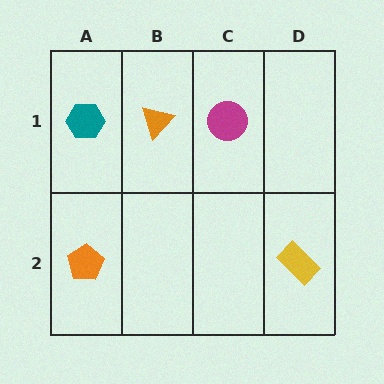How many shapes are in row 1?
3 shapes.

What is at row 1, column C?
A magenta circle.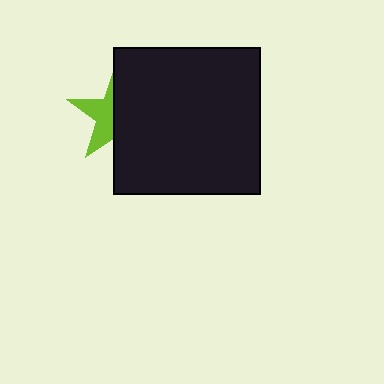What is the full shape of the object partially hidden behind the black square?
The partially hidden object is a lime star.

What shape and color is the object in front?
The object in front is a black square.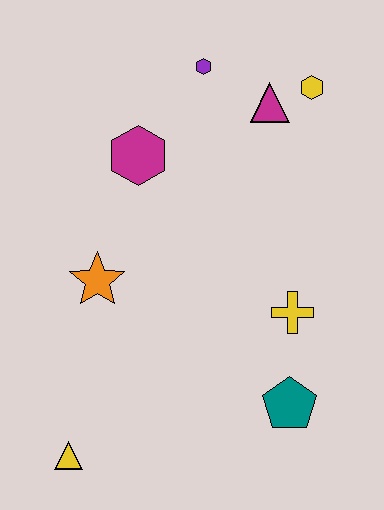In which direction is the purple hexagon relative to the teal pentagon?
The purple hexagon is above the teal pentagon.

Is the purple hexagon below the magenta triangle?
No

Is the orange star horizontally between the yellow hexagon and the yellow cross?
No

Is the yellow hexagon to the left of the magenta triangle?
No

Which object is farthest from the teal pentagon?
The purple hexagon is farthest from the teal pentagon.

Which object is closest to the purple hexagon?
The magenta triangle is closest to the purple hexagon.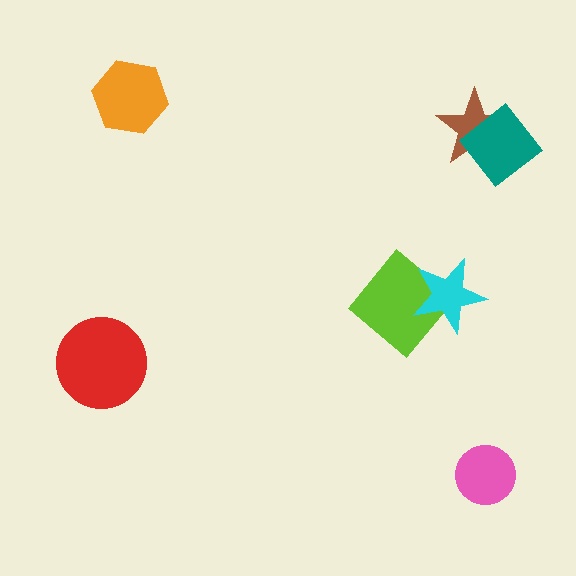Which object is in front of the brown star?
The teal diamond is in front of the brown star.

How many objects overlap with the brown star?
1 object overlaps with the brown star.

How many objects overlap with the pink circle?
0 objects overlap with the pink circle.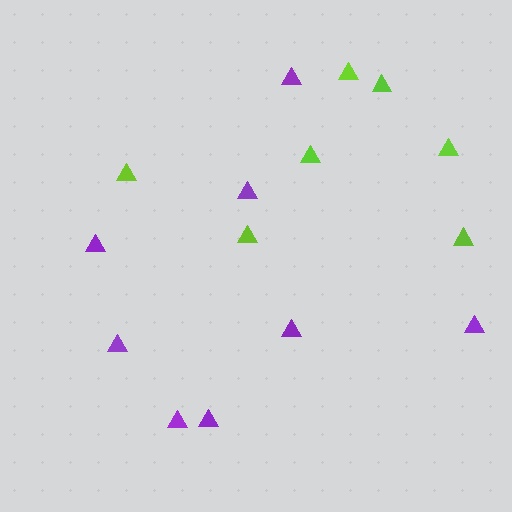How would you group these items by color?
There are 2 groups: one group of purple triangles (8) and one group of lime triangles (7).